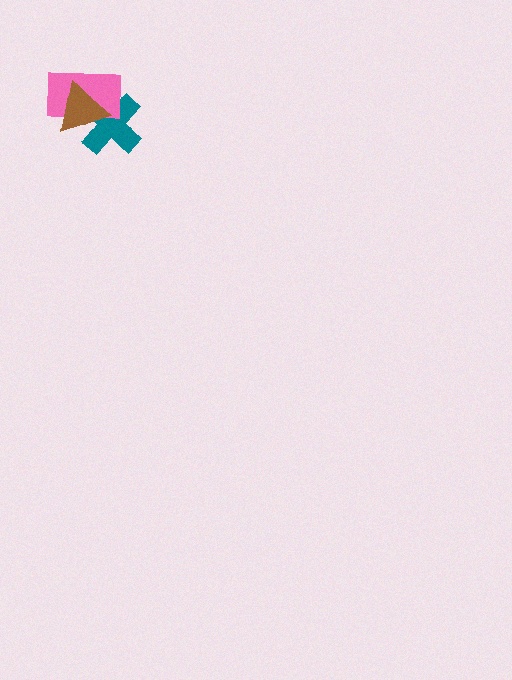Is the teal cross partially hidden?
Yes, it is partially covered by another shape.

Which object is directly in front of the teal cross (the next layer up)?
The pink rectangle is directly in front of the teal cross.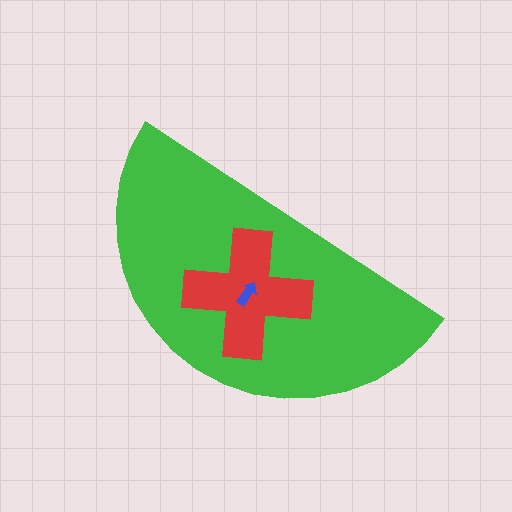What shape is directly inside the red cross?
The blue arrow.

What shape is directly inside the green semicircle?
The red cross.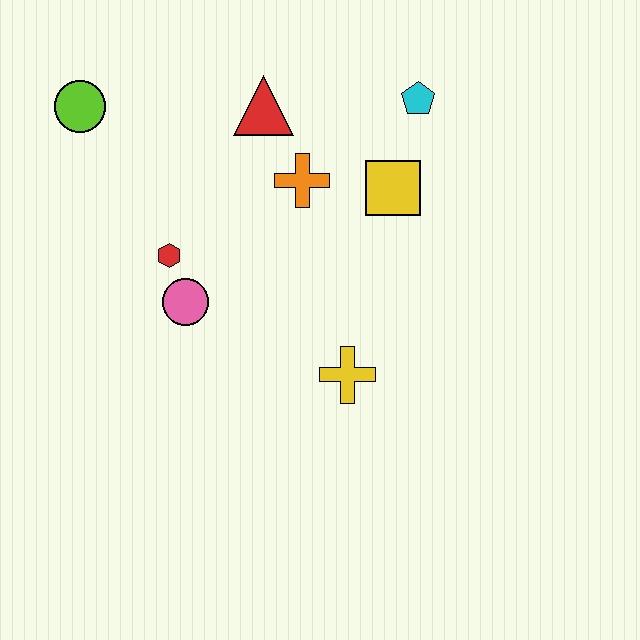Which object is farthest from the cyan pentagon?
The lime circle is farthest from the cyan pentagon.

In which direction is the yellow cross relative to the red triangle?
The yellow cross is below the red triangle.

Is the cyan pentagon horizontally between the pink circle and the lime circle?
No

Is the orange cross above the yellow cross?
Yes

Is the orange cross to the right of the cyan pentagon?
No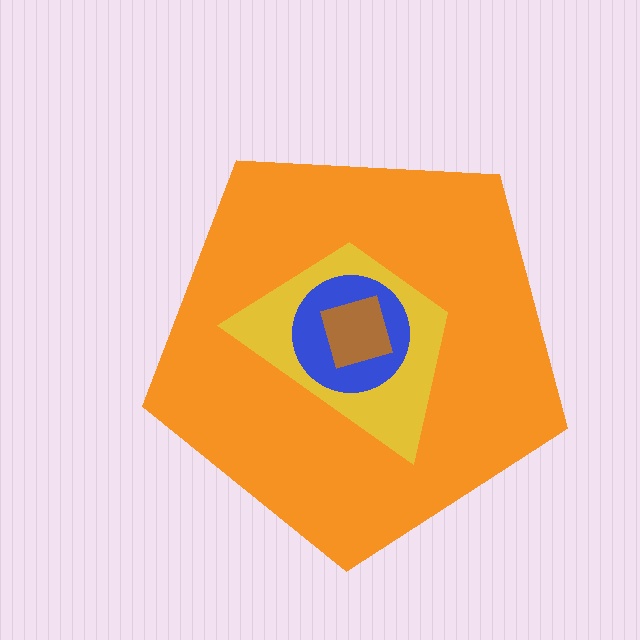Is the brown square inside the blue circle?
Yes.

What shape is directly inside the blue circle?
The brown square.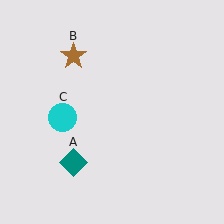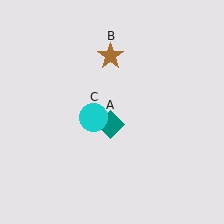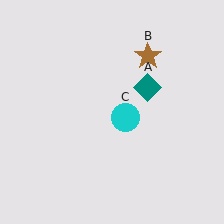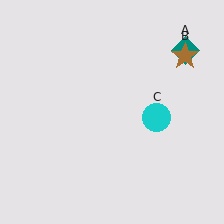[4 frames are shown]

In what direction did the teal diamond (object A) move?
The teal diamond (object A) moved up and to the right.